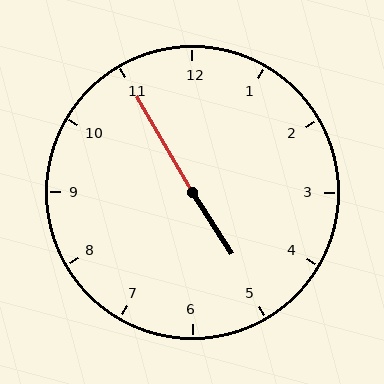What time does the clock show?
4:55.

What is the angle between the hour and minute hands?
Approximately 178 degrees.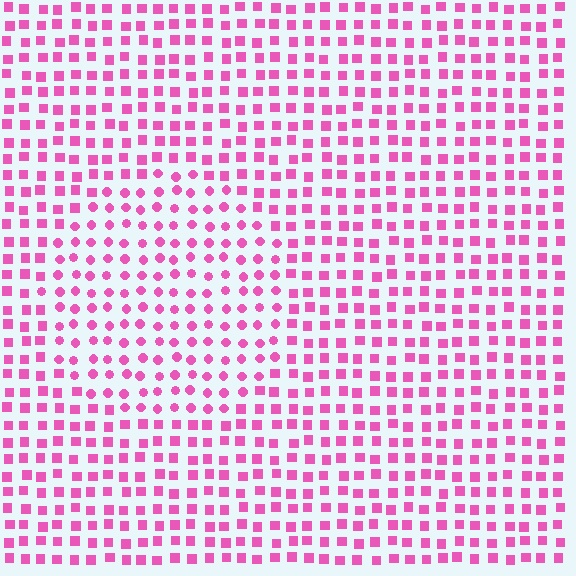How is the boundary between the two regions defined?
The boundary is defined by a change in element shape: circles inside vs. squares outside. All elements share the same color and spacing.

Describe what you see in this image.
The image is filled with small pink elements arranged in a uniform grid. A circle-shaped region contains circles, while the surrounding area contains squares. The boundary is defined purely by the change in element shape.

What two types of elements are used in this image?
The image uses circles inside the circle region and squares outside it.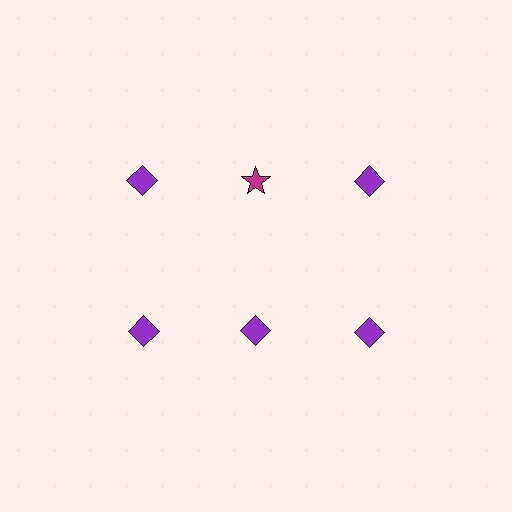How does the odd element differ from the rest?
It differs in both color (magenta instead of purple) and shape (star instead of diamond).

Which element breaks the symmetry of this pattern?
The magenta star in the top row, second from left column breaks the symmetry. All other shapes are purple diamonds.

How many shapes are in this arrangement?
There are 6 shapes arranged in a grid pattern.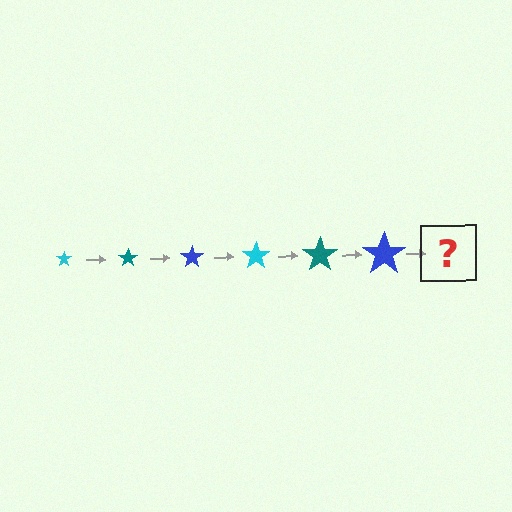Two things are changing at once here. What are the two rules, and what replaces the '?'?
The two rules are that the star grows larger each step and the color cycles through cyan, teal, and blue. The '?' should be a cyan star, larger than the previous one.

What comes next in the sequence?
The next element should be a cyan star, larger than the previous one.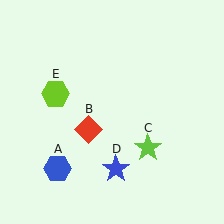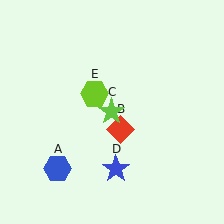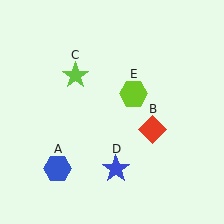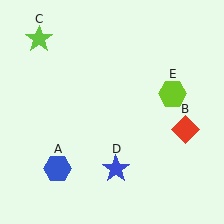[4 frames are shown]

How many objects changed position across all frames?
3 objects changed position: red diamond (object B), lime star (object C), lime hexagon (object E).